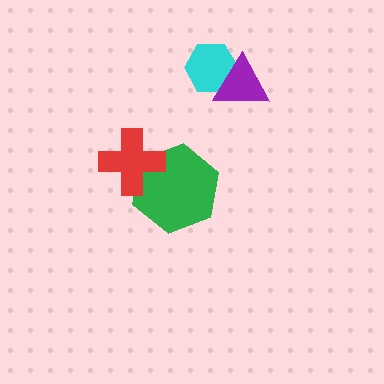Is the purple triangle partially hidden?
No, no other shape covers it.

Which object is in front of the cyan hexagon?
The purple triangle is in front of the cyan hexagon.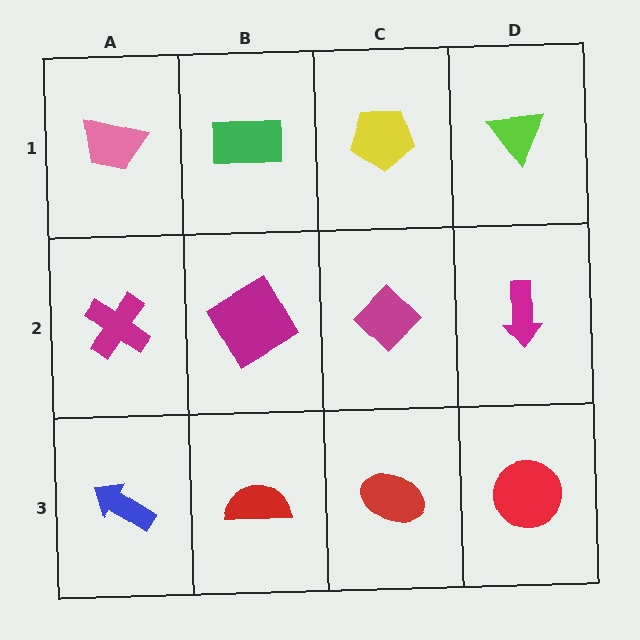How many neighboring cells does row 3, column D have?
2.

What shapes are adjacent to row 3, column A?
A magenta cross (row 2, column A), a red semicircle (row 3, column B).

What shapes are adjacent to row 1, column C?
A magenta diamond (row 2, column C), a green rectangle (row 1, column B), a lime triangle (row 1, column D).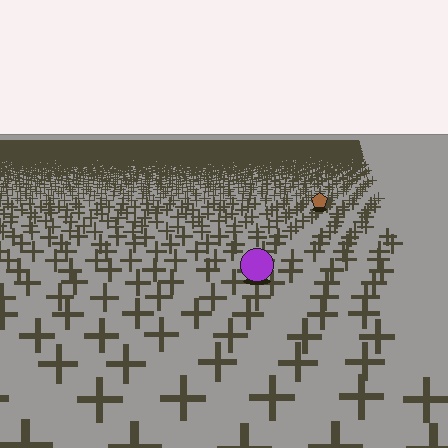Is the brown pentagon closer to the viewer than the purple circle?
No. The purple circle is closer — you can tell from the texture gradient: the ground texture is coarser near it.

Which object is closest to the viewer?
The purple circle is closest. The texture marks near it are larger and more spread out.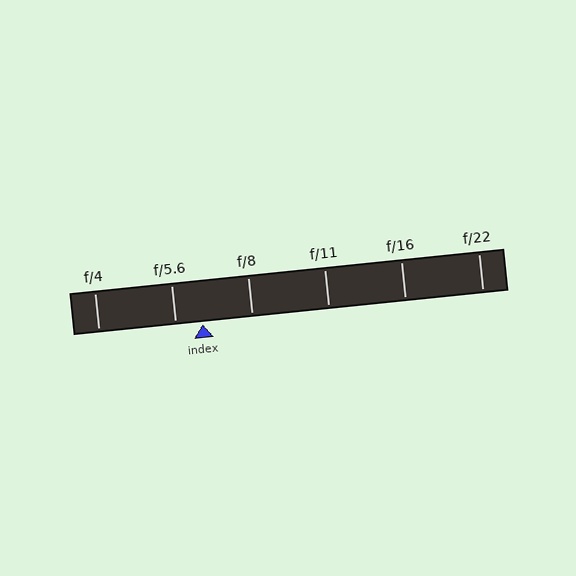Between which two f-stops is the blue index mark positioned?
The index mark is between f/5.6 and f/8.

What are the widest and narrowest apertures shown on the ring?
The widest aperture shown is f/4 and the narrowest is f/22.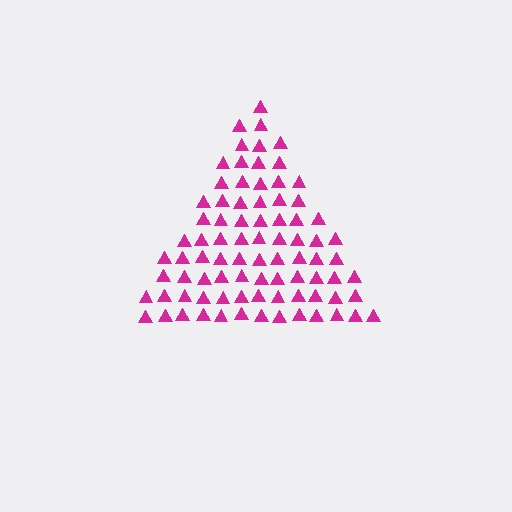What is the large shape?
The large shape is a triangle.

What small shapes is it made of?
It is made of small triangles.